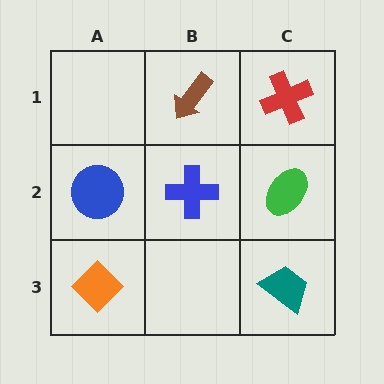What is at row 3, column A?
An orange diamond.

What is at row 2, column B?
A blue cross.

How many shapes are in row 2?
3 shapes.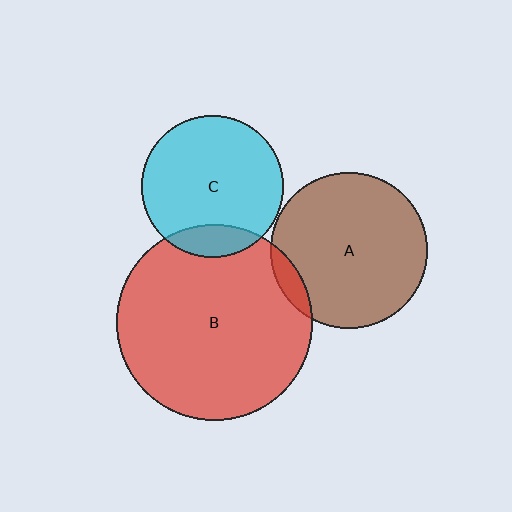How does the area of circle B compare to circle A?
Approximately 1.6 times.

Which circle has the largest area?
Circle B (red).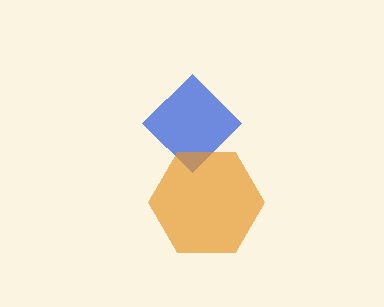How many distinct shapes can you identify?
There are 2 distinct shapes: a blue diamond, an orange hexagon.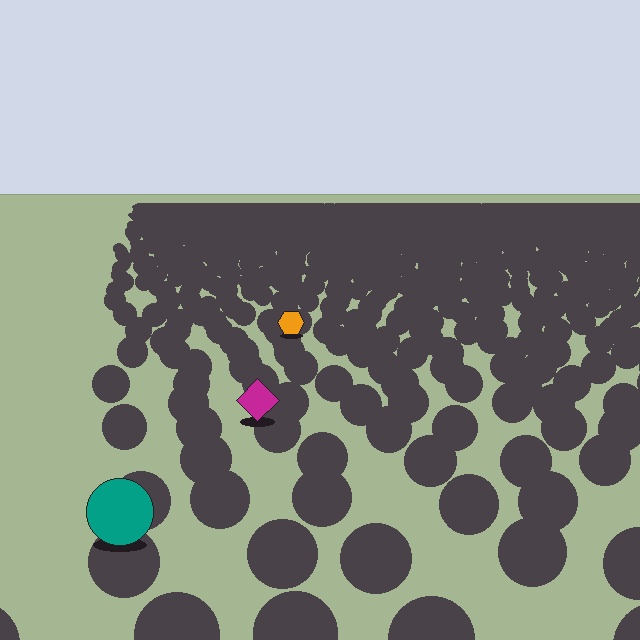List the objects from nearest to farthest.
From nearest to farthest: the teal circle, the magenta diamond, the orange hexagon.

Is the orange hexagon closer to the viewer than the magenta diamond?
No. The magenta diamond is closer — you can tell from the texture gradient: the ground texture is coarser near it.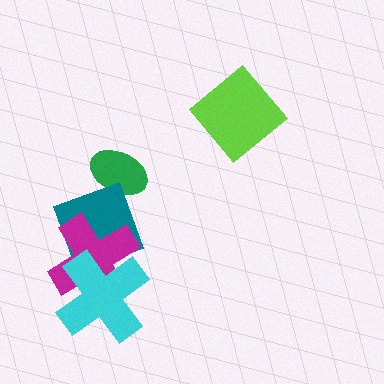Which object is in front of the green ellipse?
The teal diamond is in front of the green ellipse.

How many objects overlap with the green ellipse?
1 object overlaps with the green ellipse.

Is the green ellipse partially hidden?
Yes, it is partially covered by another shape.